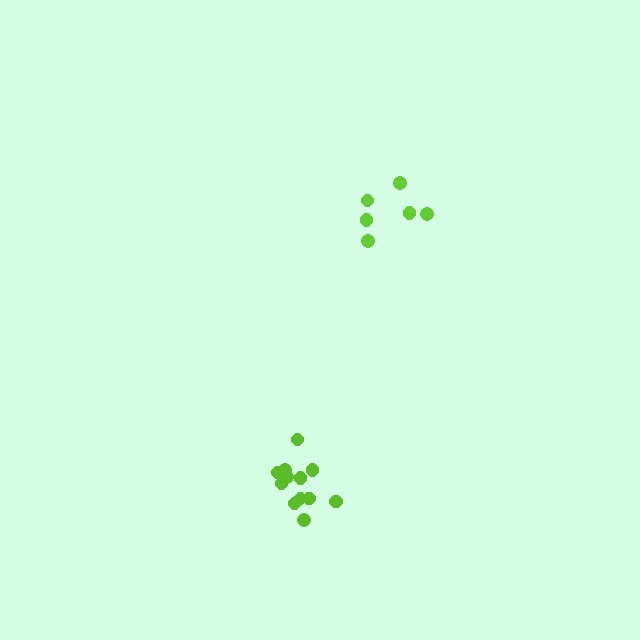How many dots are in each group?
Group 1: 6 dots, Group 2: 12 dots (18 total).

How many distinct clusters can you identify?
There are 2 distinct clusters.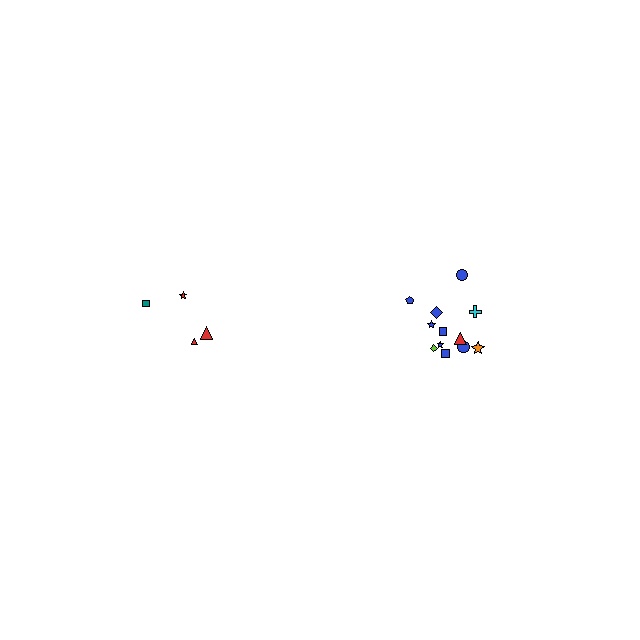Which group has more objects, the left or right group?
The right group.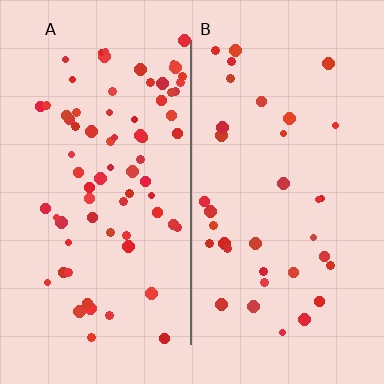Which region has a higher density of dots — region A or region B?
A (the left).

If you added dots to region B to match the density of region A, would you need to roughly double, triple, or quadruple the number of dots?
Approximately double.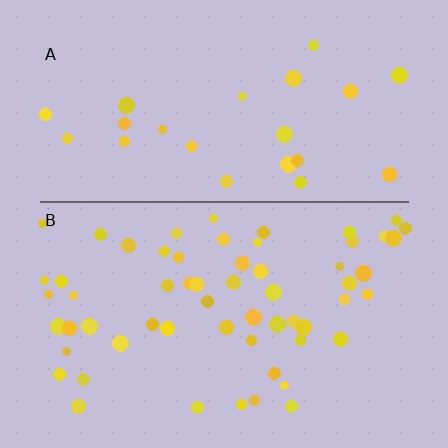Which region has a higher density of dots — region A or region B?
B (the bottom).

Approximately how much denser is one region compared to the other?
Approximately 2.4× — region B over region A.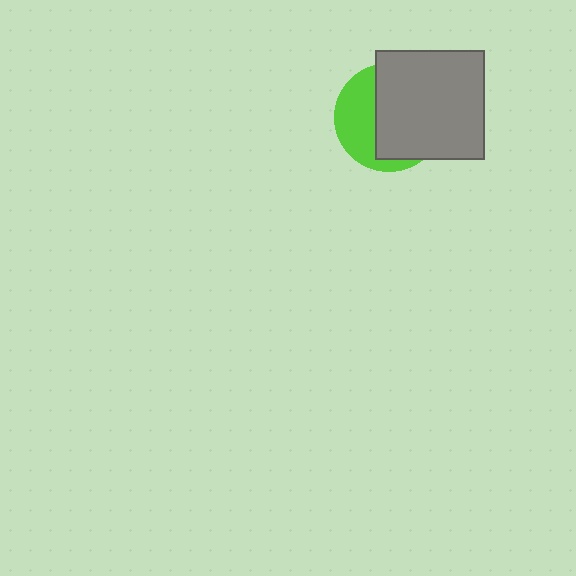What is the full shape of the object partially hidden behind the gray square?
The partially hidden object is a lime circle.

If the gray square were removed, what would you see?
You would see the complete lime circle.